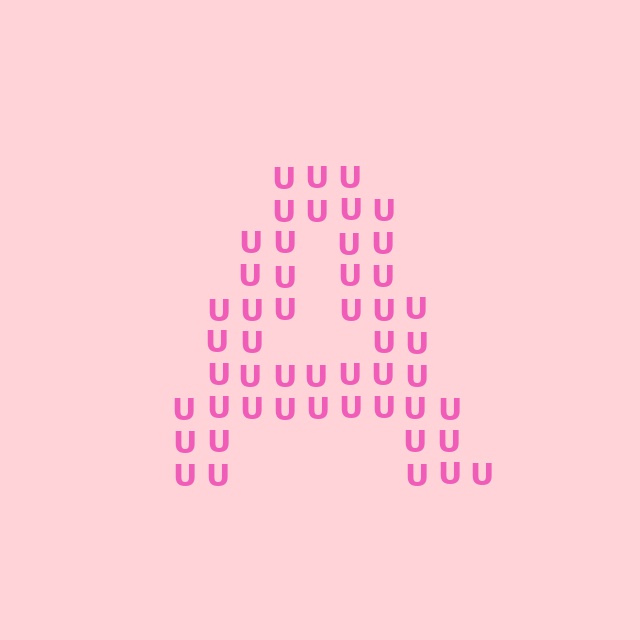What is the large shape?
The large shape is the letter A.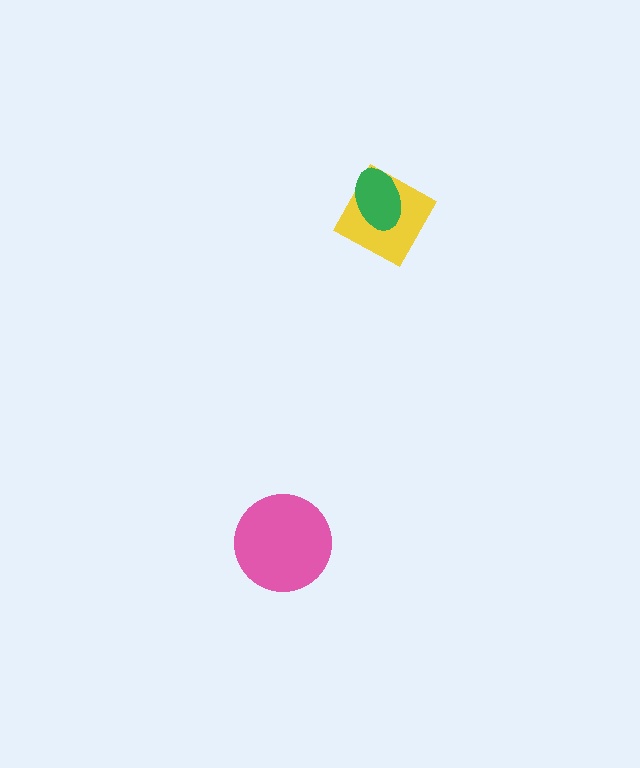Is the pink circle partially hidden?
No, no other shape covers it.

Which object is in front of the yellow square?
The green ellipse is in front of the yellow square.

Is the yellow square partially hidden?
Yes, it is partially covered by another shape.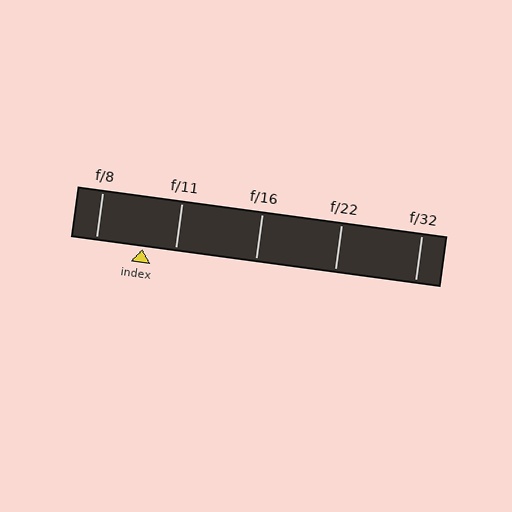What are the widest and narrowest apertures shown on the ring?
The widest aperture shown is f/8 and the narrowest is f/32.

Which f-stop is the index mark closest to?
The index mark is closest to f/11.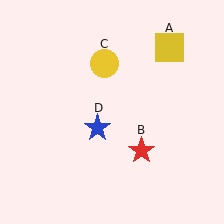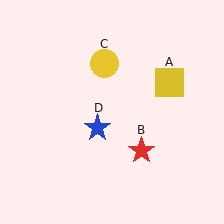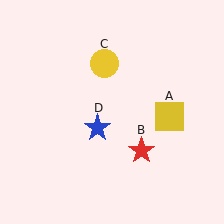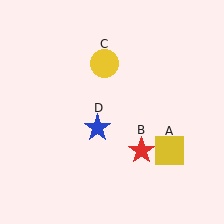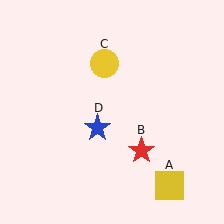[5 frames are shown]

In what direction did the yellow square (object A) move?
The yellow square (object A) moved down.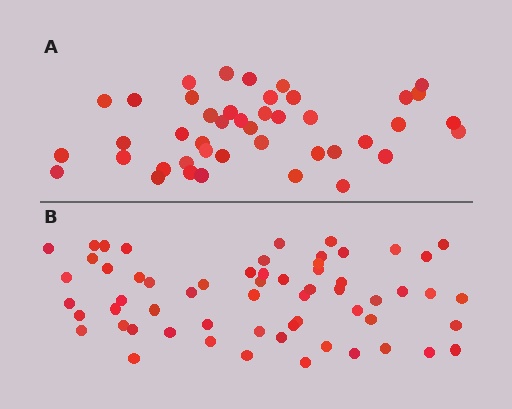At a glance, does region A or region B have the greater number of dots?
Region B (the bottom region) has more dots.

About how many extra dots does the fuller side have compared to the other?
Region B has approximately 15 more dots than region A.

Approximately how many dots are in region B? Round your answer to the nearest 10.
About 60 dots.